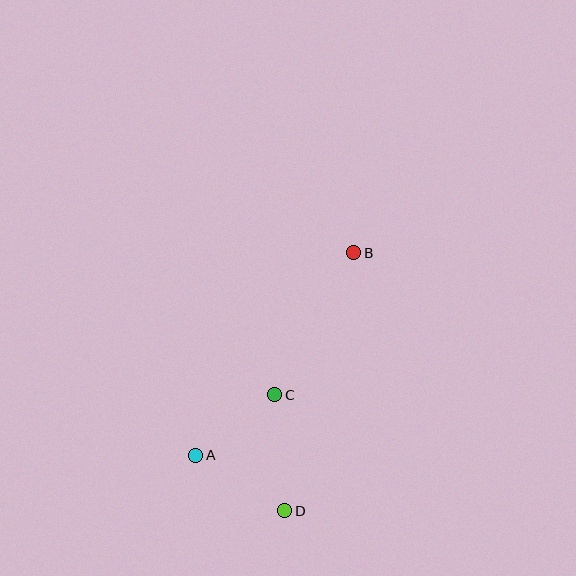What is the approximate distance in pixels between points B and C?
The distance between B and C is approximately 163 pixels.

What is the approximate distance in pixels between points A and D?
The distance between A and D is approximately 105 pixels.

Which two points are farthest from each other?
Points B and D are farthest from each other.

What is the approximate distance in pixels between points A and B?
The distance between A and B is approximately 257 pixels.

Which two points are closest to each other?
Points A and C are closest to each other.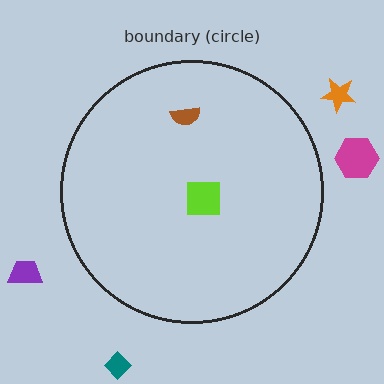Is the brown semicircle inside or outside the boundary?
Inside.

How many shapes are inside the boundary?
2 inside, 4 outside.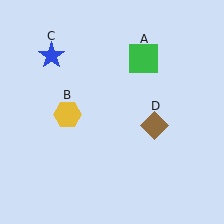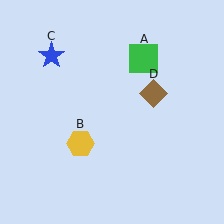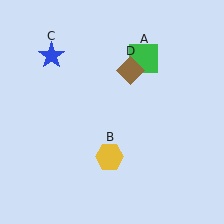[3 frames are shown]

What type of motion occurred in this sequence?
The yellow hexagon (object B), brown diamond (object D) rotated counterclockwise around the center of the scene.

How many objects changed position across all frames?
2 objects changed position: yellow hexagon (object B), brown diamond (object D).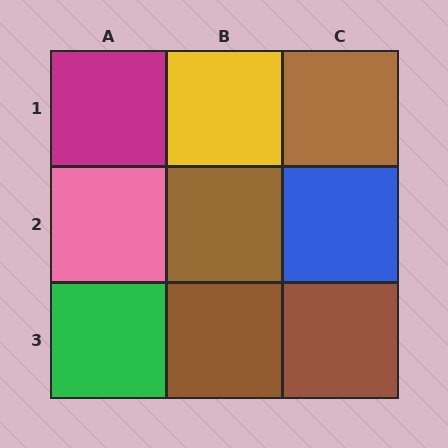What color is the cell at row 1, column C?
Brown.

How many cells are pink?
1 cell is pink.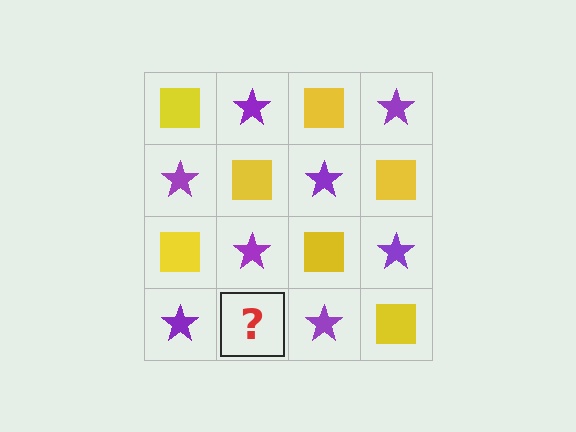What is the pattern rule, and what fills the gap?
The rule is that it alternates yellow square and purple star in a checkerboard pattern. The gap should be filled with a yellow square.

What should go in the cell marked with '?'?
The missing cell should contain a yellow square.